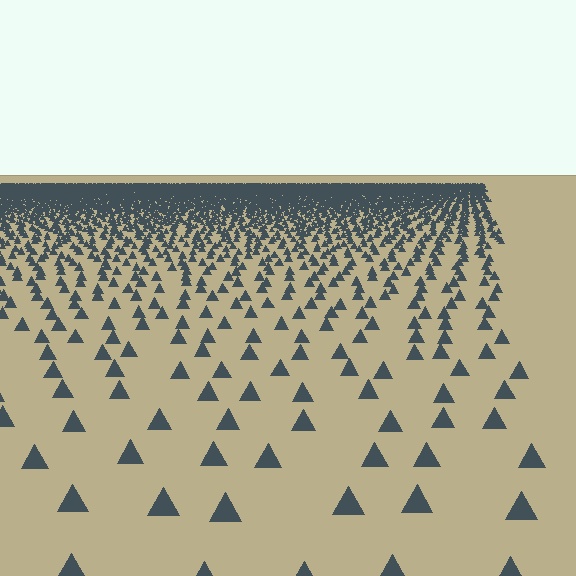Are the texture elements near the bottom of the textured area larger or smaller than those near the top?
Larger. Near the bottom, elements are closer to the viewer and appear at a bigger on-screen size.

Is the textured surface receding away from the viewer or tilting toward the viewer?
The surface is receding away from the viewer. Texture elements get smaller and denser toward the top.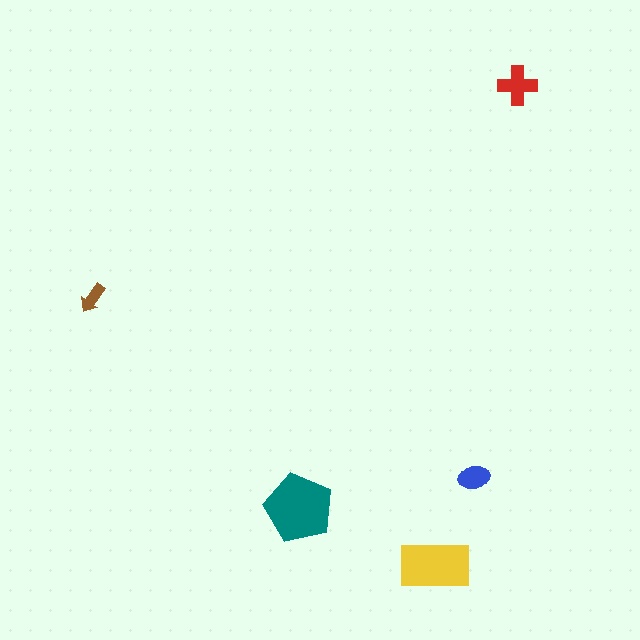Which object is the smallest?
The brown arrow.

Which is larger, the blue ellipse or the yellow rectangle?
The yellow rectangle.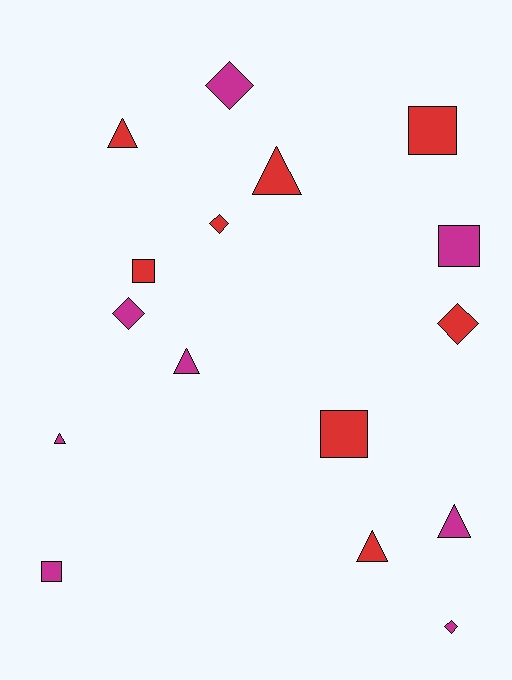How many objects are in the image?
There are 16 objects.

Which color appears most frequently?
Magenta, with 8 objects.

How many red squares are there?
There are 3 red squares.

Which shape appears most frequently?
Triangle, with 6 objects.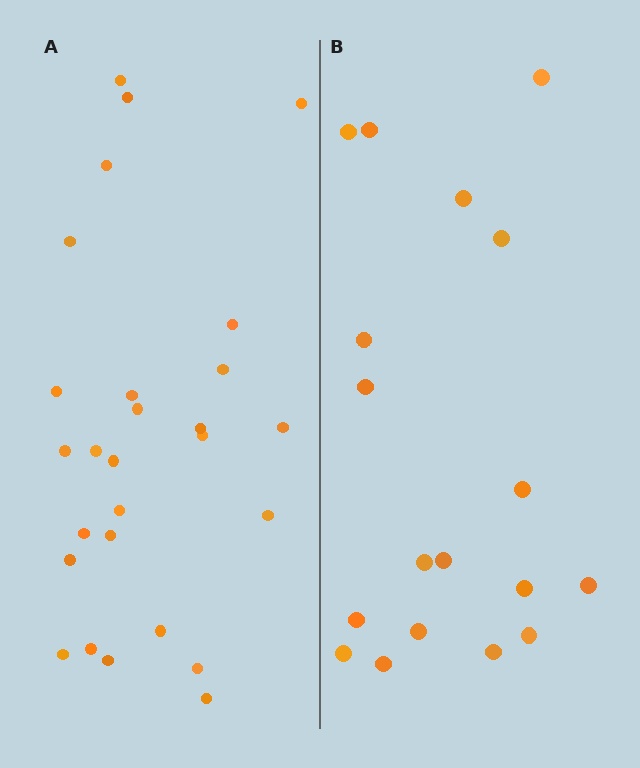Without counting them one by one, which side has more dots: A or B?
Region A (the left region) has more dots.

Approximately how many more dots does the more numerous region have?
Region A has roughly 8 or so more dots than region B.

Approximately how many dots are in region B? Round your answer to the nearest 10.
About 20 dots. (The exact count is 18, which rounds to 20.)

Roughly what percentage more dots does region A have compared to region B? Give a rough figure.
About 50% more.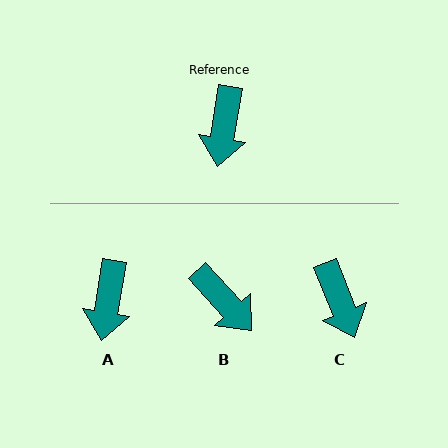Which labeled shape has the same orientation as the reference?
A.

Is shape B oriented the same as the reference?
No, it is off by about 52 degrees.